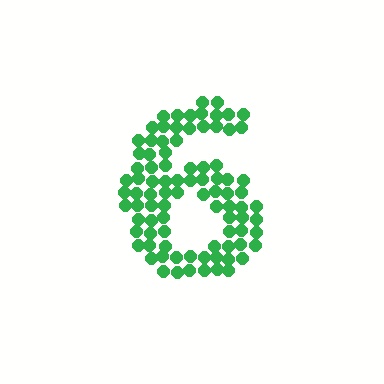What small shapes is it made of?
It is made of small circles.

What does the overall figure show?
The overall figure shows the digit 6.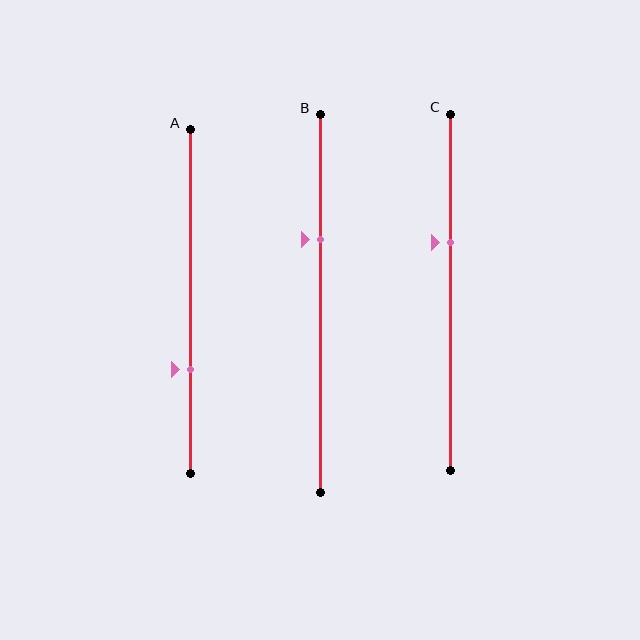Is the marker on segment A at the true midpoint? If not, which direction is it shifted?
No, the marker on segment A is shifted downward by about 20% of the segment length.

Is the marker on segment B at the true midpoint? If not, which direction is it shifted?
No, the marker on segment B is shifted upward by about 17% of the segment length.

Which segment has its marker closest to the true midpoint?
Segment C has its marker closest to the true midpoint.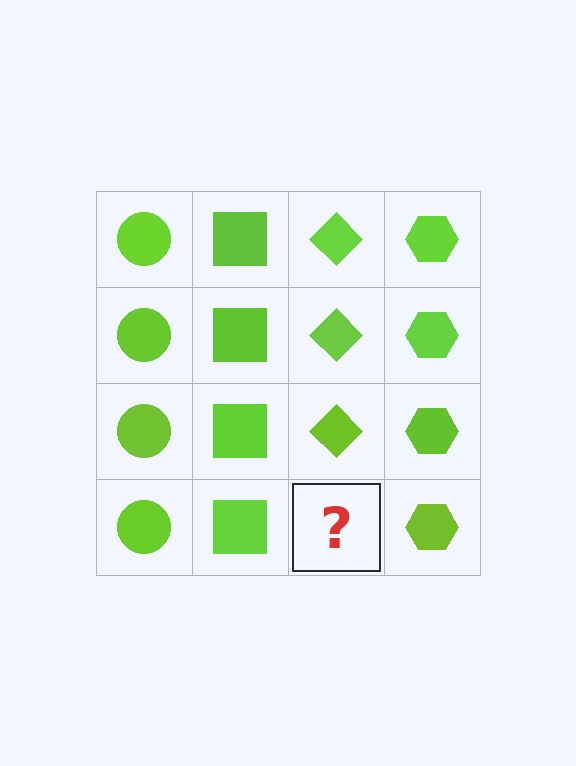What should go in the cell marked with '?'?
The missing cell should contain a lime diamond.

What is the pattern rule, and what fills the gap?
The rule is that each column has a consistent shape. The gap should be filled with a lime diamond.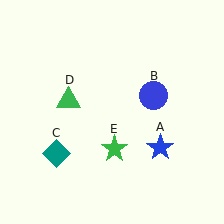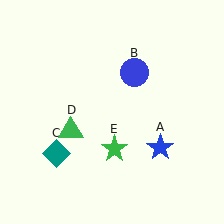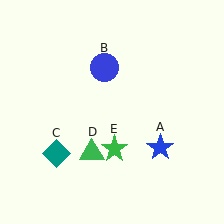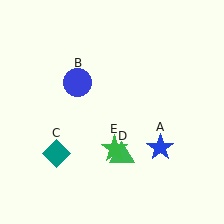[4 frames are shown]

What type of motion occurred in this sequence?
The blue circle (object B), green triangle (object D) rotated counterclockwise around the center of the scene.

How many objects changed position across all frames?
2 objects changed position: blue circle (object B), green triangle (object D).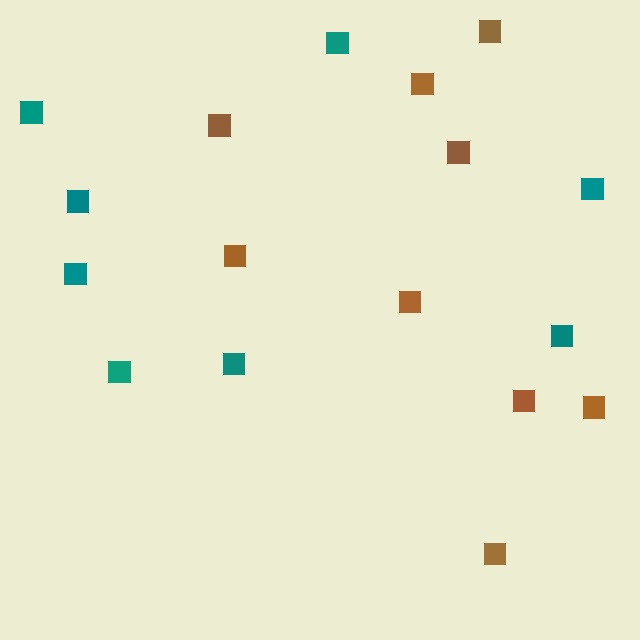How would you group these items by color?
There are 2 groups: one group of brown squares (9) and one group of teal squares (8).